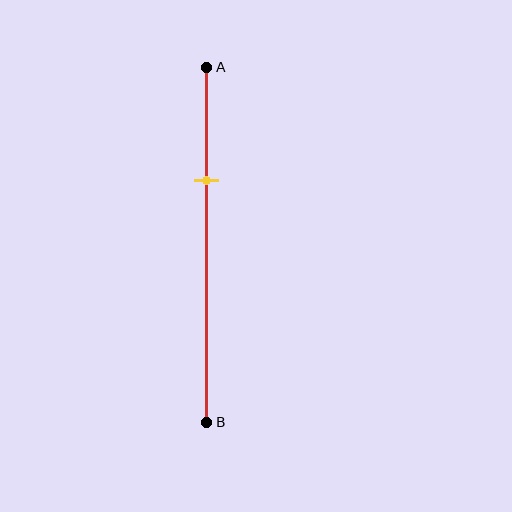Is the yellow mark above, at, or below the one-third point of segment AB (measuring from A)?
The yellow mark is approximately at the one-third point of segment AB.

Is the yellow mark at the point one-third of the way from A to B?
Yes, the mark is approximately at the one-third point.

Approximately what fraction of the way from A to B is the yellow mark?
The yellow mark is approximately 30% of the way from A to B.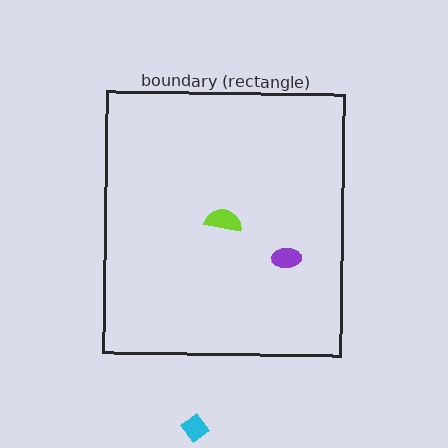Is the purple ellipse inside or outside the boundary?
Inside.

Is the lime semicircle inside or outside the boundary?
Inside.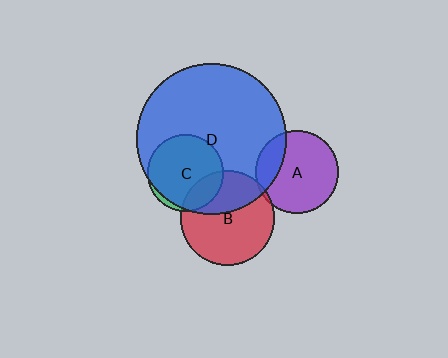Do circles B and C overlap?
Yes.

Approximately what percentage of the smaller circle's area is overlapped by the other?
Approximately 20%.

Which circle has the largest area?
Circle D (blue).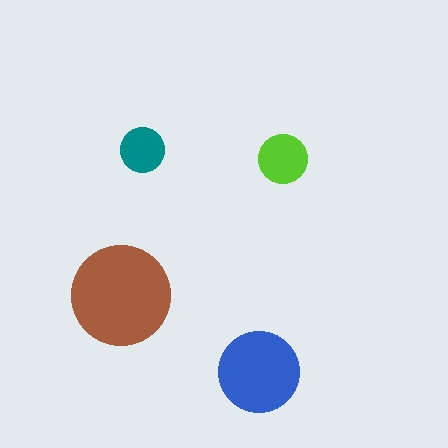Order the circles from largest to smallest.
the brown one, the blue one, the lime one, the teal one.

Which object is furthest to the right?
The lime circle is rightmost.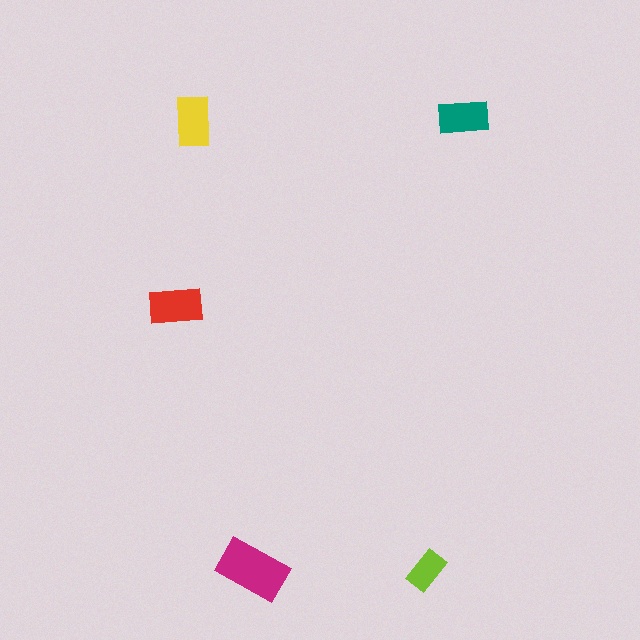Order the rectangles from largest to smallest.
the magenta one, the red one, the yellow one, the teal one, the lime one.